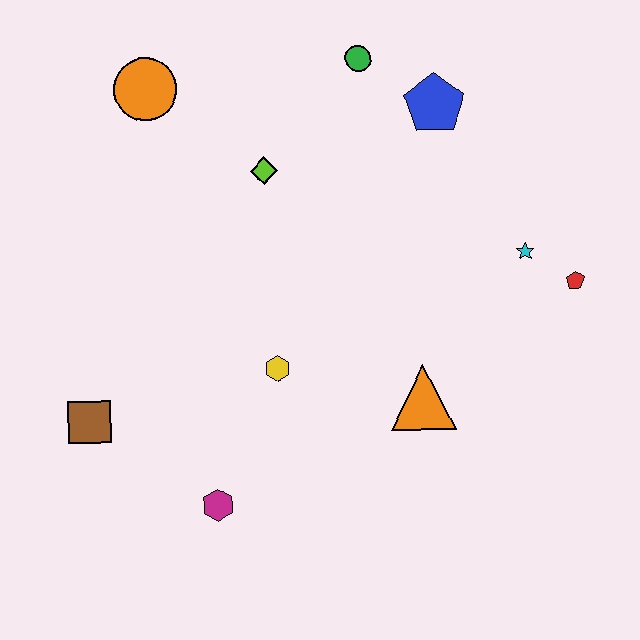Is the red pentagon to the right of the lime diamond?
Yes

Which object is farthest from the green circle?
The magenta hexagon is farthest from the green circle.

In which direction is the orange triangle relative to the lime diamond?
The orange triangle is below the lime diamond.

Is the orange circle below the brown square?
No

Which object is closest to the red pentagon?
The cyan star is closest to the red pentagon.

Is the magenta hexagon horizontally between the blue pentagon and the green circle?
No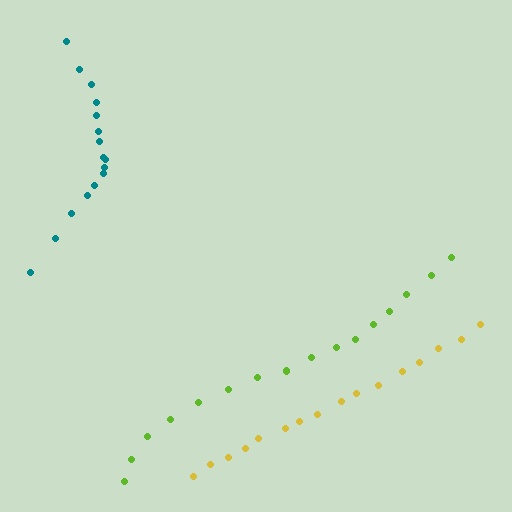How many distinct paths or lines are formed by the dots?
There are 3 distinct paths.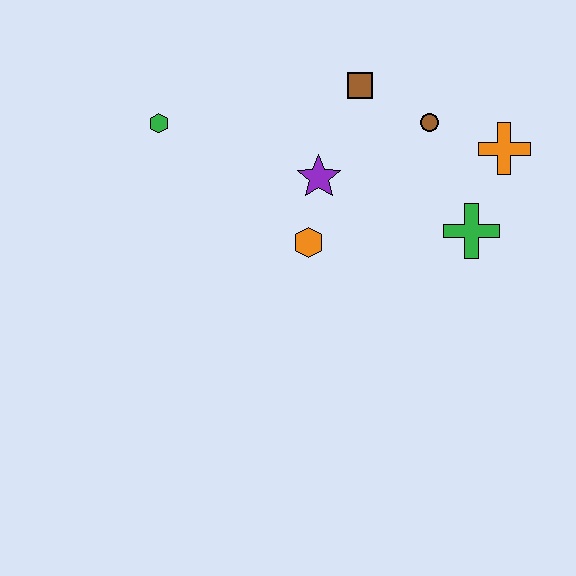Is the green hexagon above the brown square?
No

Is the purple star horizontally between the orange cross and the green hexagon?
Yes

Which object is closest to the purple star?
The orange hexagon is closest to the purple star.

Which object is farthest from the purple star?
The orange cross is farthest from the purple star.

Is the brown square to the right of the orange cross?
No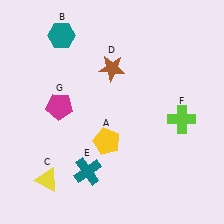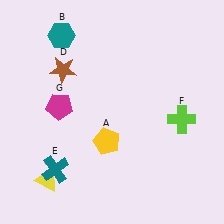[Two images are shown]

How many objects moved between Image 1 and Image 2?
2 objects moved between the two images.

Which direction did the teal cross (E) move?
The teal cross (E) moved left.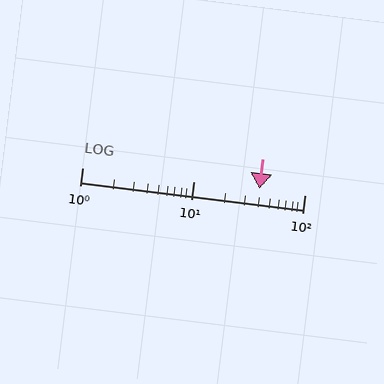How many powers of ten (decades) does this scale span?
The scale spans 2 decades, from 1 to 100.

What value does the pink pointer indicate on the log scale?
The pointer indicates approximately 39.